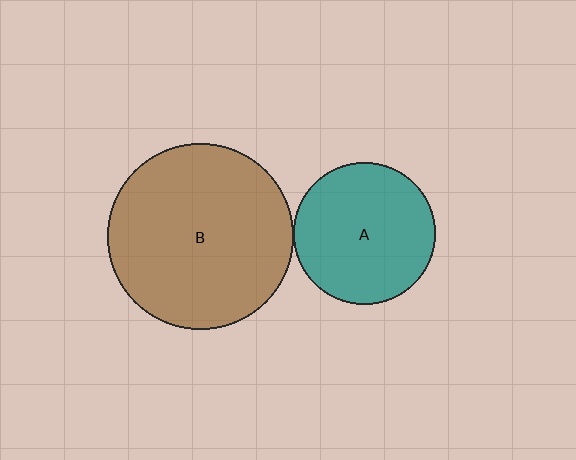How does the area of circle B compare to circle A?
Approximately 1.7 times.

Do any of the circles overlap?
No, none of the circles overlap.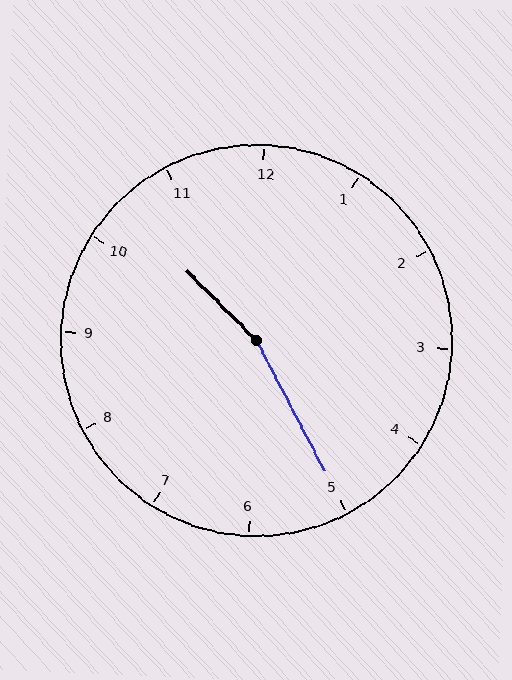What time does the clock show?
10:25.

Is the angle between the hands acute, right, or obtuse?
It is obtuse.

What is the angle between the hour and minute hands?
Approximately 162 degrees.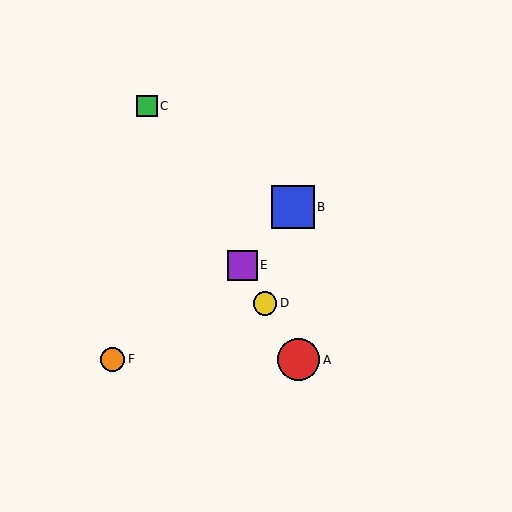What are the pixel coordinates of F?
Object F is at (113, 359).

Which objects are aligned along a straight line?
Objects A, C, D, E are aligned along a straight line.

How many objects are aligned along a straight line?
4 objects (A, C, D, E) are aligned along a straight line.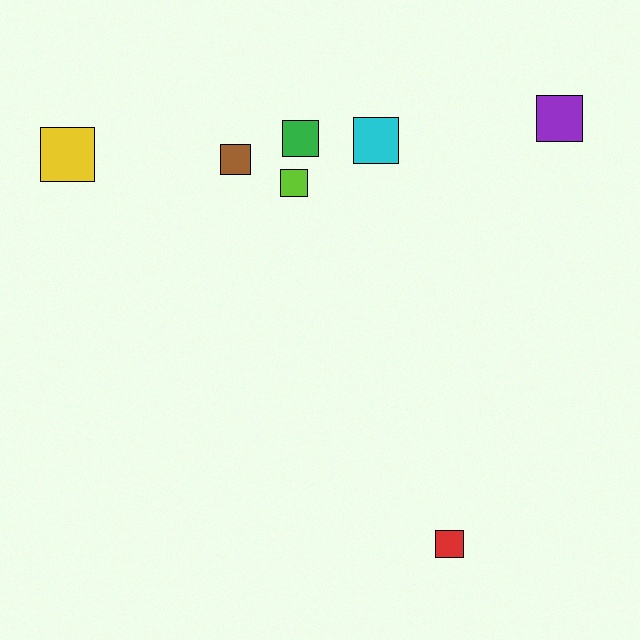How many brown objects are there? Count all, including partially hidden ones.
There is 1 brown object.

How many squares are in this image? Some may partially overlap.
There are 7 squares.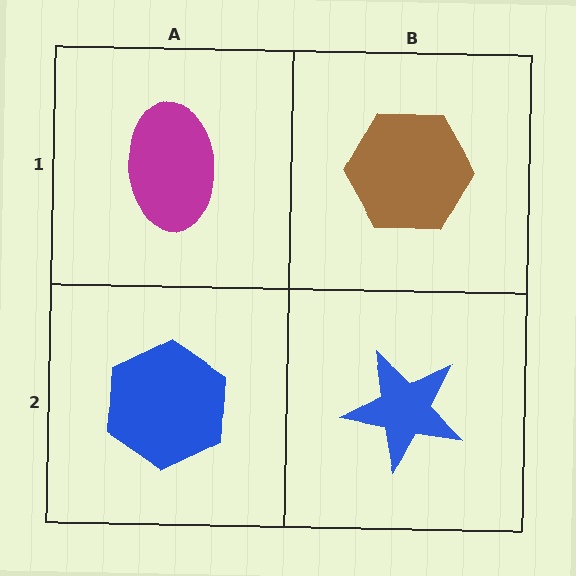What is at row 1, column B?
A brown hexagon.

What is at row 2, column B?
A blue star.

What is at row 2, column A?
A blue hexagon.